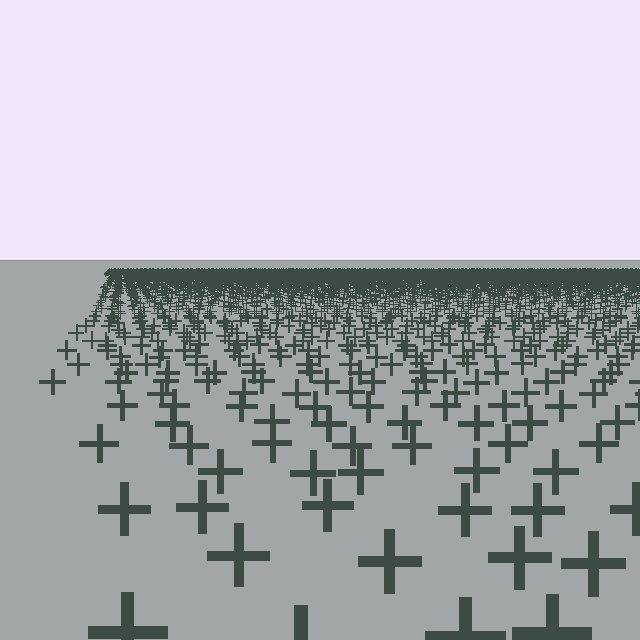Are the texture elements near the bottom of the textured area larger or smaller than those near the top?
Larger. Near the bottom, elements are closer to the viewer and appear at a bigger on-screen size.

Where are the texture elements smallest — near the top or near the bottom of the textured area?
Near the top.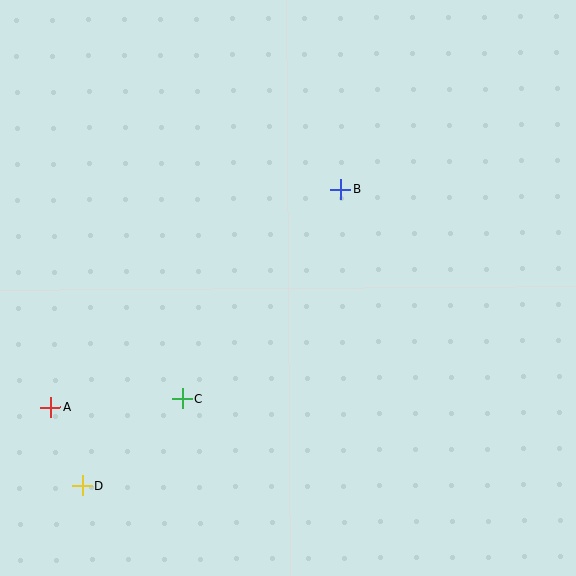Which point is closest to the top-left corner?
Point B is closest to the top-left corner.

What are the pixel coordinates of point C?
Point C is at (182, 398).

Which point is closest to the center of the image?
Point B at (341, 189) is closest to the center.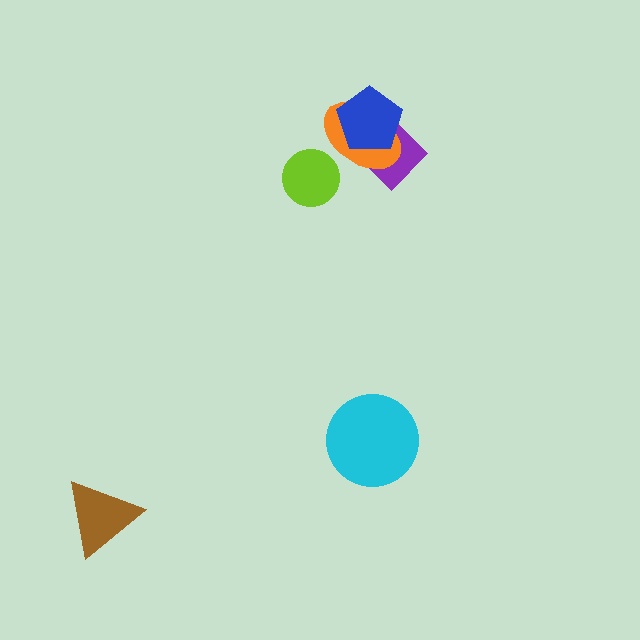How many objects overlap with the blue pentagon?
2 objects overlap with the blue pentagon.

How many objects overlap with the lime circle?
0 objects overlap with the lime circle.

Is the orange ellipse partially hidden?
Yes, it is partially covered by another shape.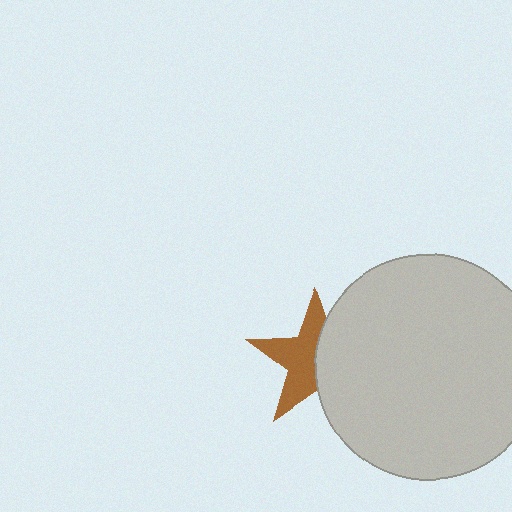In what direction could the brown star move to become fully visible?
The brown star could move left. That would shift it out from behind the light gray circle entirely.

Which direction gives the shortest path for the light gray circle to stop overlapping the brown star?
Moving right gives the shortest separation.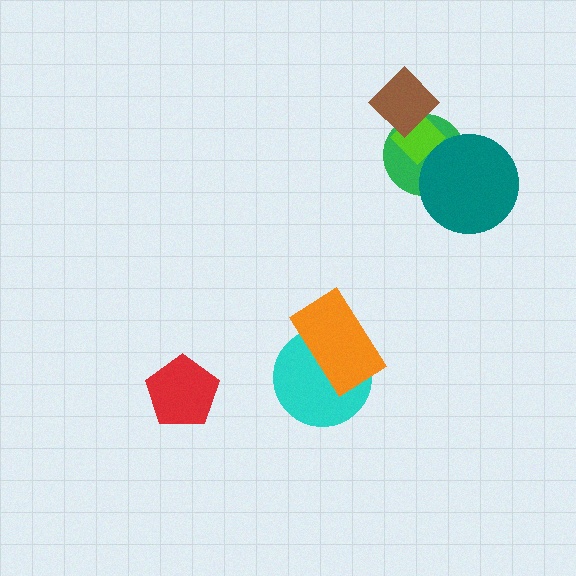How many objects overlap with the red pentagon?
0 objects overlap with the red pentagon.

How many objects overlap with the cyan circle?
1 object overlaps with the cyan circle.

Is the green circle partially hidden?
Yes, it is partially covered by another shape.